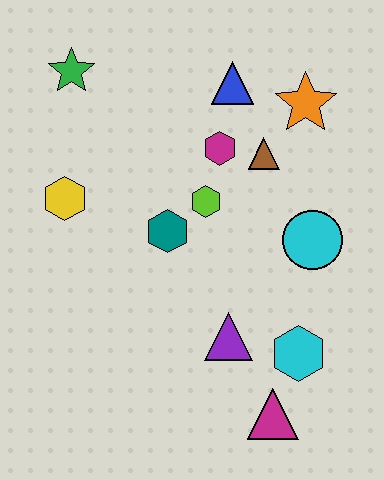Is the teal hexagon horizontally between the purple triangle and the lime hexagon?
No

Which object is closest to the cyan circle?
The brown triangle is closest to the cyan circle.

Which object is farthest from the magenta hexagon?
The magenta triangle is farthest from the magenta hexagon.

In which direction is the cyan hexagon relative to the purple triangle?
The cyan hexagon is to the right of the purple triangle.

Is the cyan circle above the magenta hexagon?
No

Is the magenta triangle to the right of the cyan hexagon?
No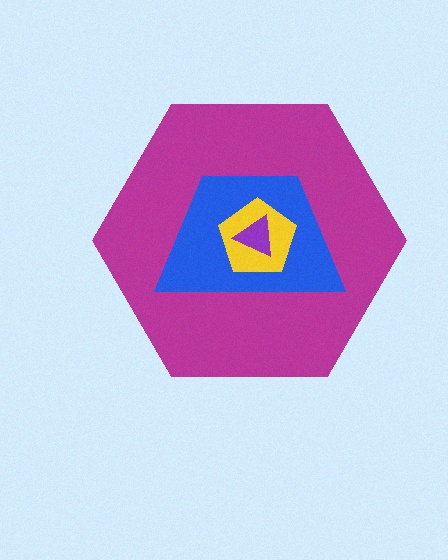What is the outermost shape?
The magenta hexagon.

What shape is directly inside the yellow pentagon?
The purple triangle.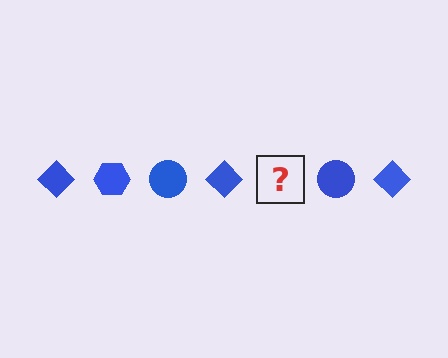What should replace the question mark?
The question mark should be replaced with a blue hexagon.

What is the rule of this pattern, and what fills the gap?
The rule is that the pattern cycles through diamond, hexagon, circle shapes in blue. The gap should be filled with a blue hexagon.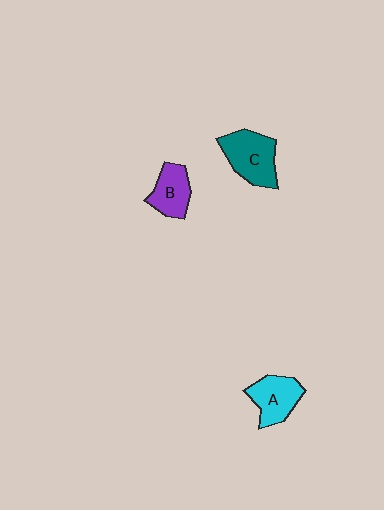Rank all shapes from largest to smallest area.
From largest to smallest: C (teal), A (cyan), B (purple).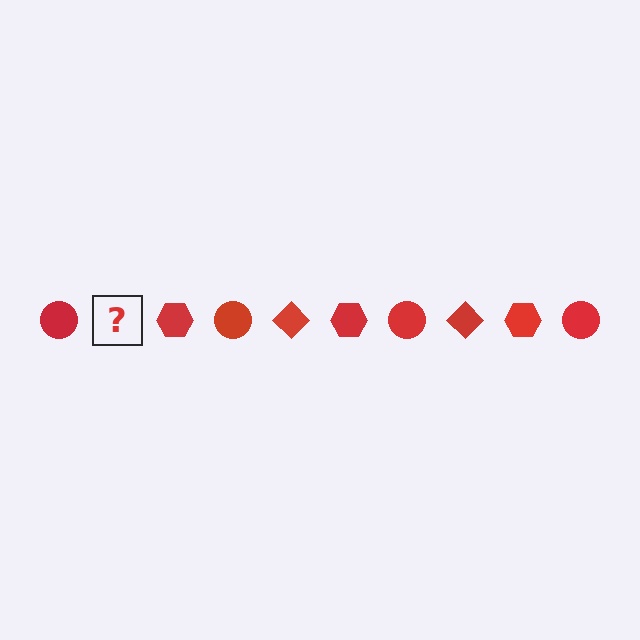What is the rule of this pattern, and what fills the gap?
The rule is that the pattern cycles through circle, diamond, hexagon shapes in red. The gap should be filled with a red diamond.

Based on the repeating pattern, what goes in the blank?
The blank should be a red diamond.